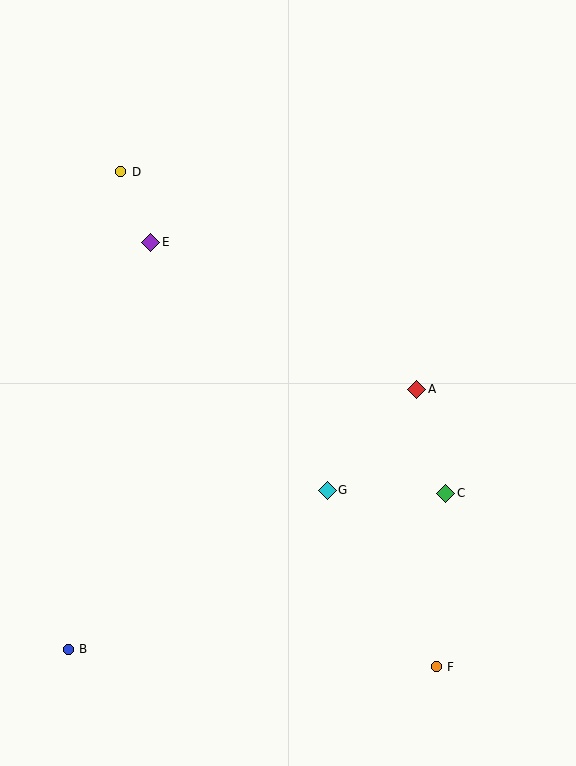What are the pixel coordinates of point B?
Point B is at (68, 649).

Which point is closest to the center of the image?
Point G at (327, 490) is closest to the center.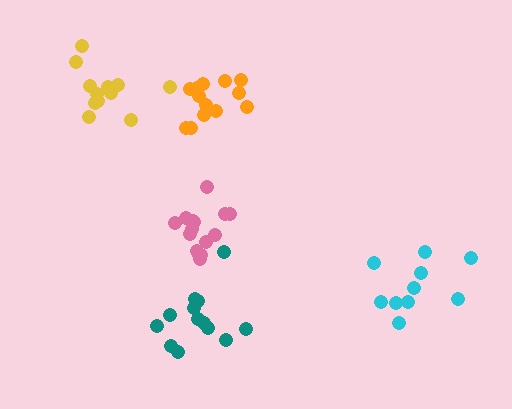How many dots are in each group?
Group 1: 13 dots, Group 2: 13 dots, Group 3: 12 dots, Group 4: 15 dots, Group 5: 10 dots (63 total).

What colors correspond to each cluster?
The clusters are colored: orange, teal, yellow, pink, cyan.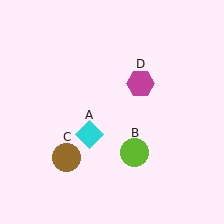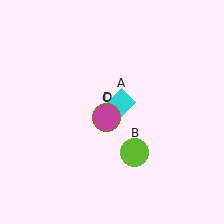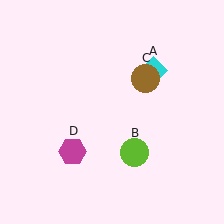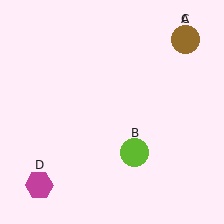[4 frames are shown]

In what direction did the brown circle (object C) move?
The brown circle (object C) moved up and to the right.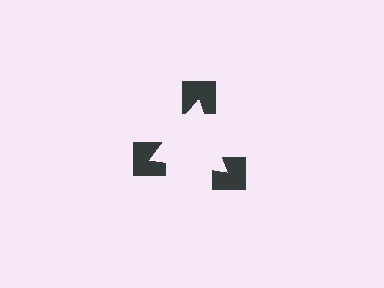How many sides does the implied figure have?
3 sides.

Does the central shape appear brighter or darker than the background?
It typically appears slightly brighter than the background, even though no actual brightness change is drawn.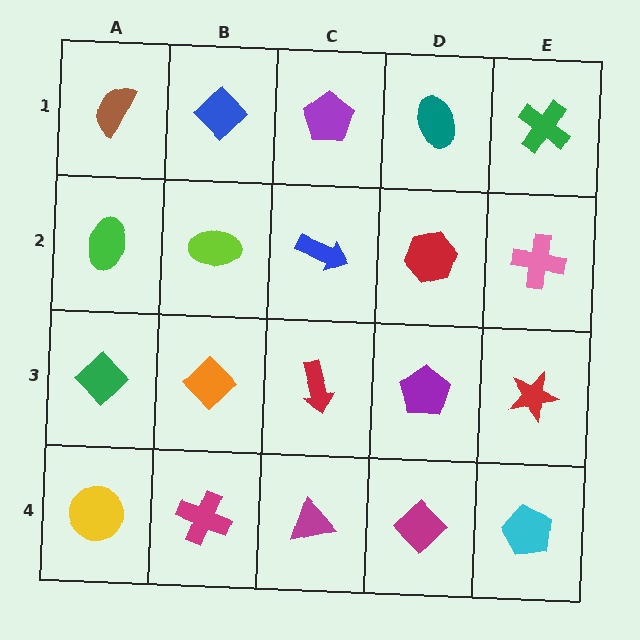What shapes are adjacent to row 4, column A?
A green diamond (row 3, column A), a magenta cross (row 4, column B).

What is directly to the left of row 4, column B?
A yellow circle.